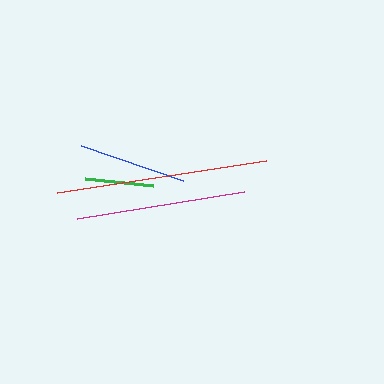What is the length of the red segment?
The red segment is approximately 212 pixels long.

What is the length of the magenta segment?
The magenta segment is approximately 169 pixels long.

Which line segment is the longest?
The red line is the longest at approximately 212 pixels.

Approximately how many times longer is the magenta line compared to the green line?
The magenta line is approximately 2.5 times the length of the green line.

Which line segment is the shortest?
The green line is the shortest at approximately 68 pixels.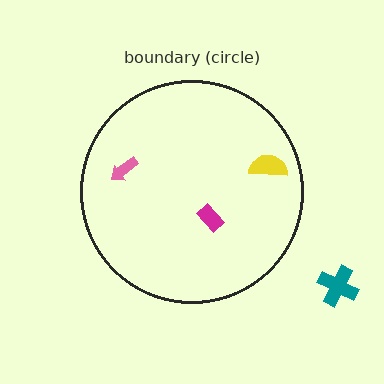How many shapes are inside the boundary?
3 inside, 1 outside.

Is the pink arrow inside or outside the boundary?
Inside.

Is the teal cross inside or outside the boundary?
Outside.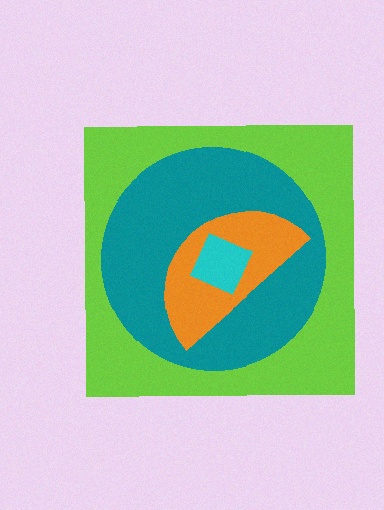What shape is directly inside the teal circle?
The orange semicircle.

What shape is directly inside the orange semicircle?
The cyan diamond.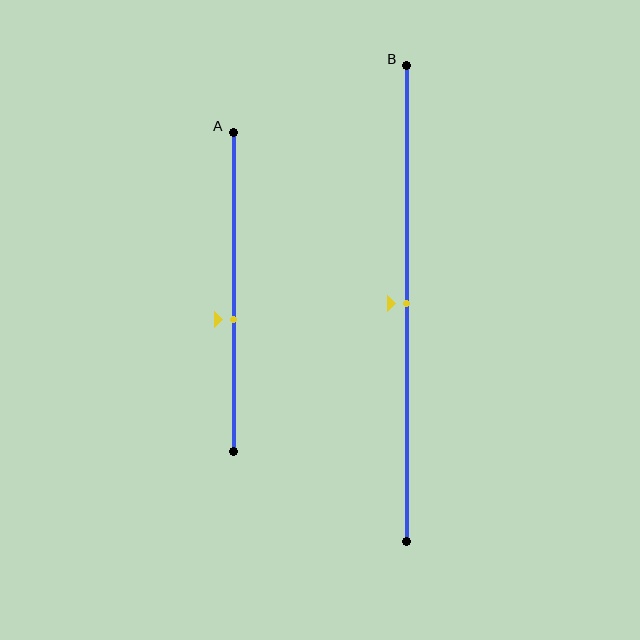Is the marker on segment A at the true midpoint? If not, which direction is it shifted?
No, the marker on segment A is shifted downward by about 8% of the segment length.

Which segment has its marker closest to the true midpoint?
Segment B has its marker closest to the true midpoint.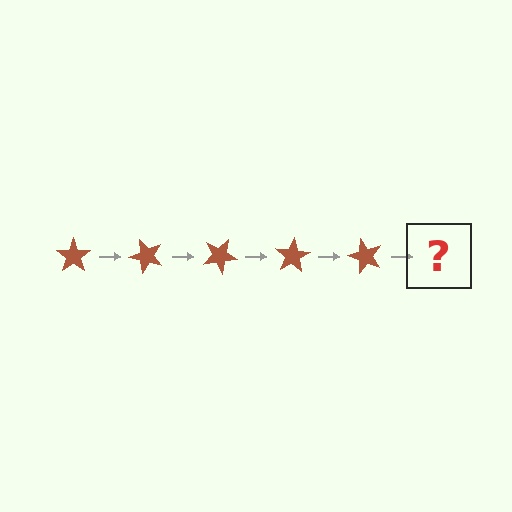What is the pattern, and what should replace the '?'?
The pattern is that the star rotates 50 degrees each step. The '?' should be a brown star rotated 250 degrees.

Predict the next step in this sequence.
The next step is a brown star rotated 250 degrees.